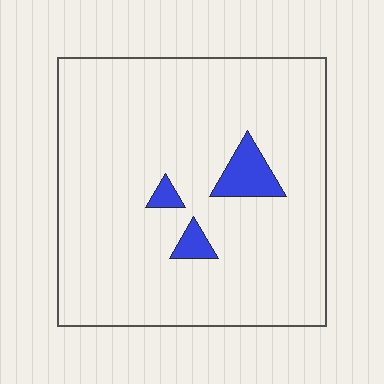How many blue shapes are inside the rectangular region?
3.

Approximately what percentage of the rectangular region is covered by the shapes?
Approximately 5%.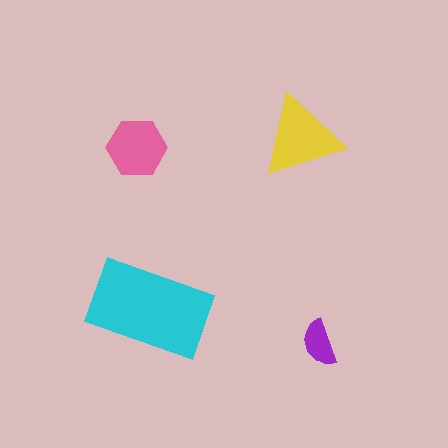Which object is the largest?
The cyan rectangle.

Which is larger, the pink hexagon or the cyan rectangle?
The cyan rectangle.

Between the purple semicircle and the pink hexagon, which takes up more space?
The pink hexagon.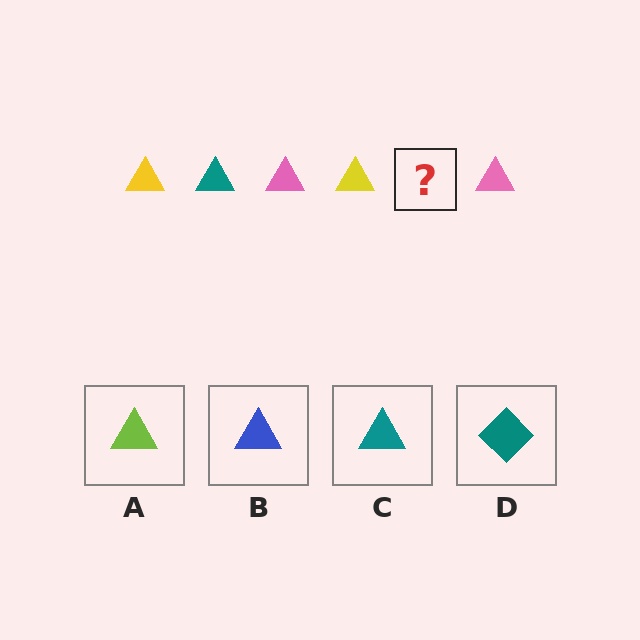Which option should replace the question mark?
Option C.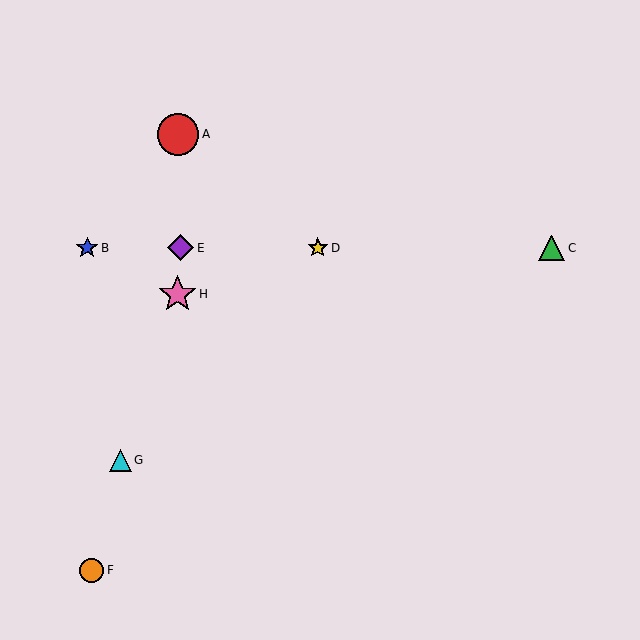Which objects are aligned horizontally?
Objects B, C, D, E are aligned horizontally.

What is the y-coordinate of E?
Object E is at y≈248.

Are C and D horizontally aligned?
Yes, both are at y≈248.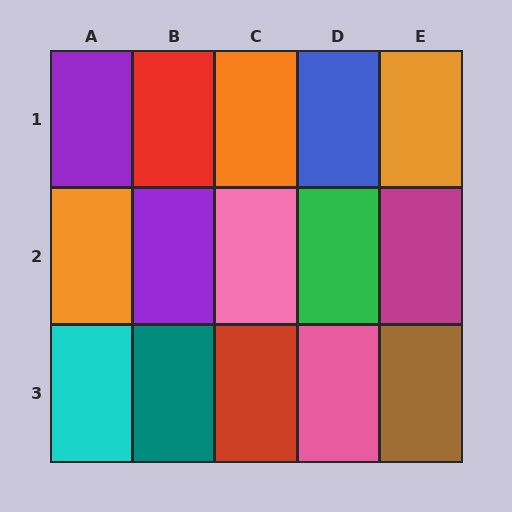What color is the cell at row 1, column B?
Red.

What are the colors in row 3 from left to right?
Cyan, teal, red, pink, brown.